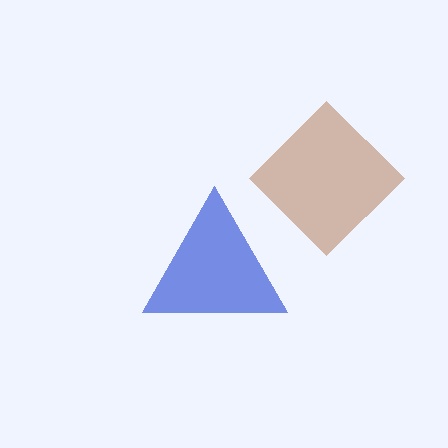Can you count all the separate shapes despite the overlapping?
Yes, there are 2 separate shapes.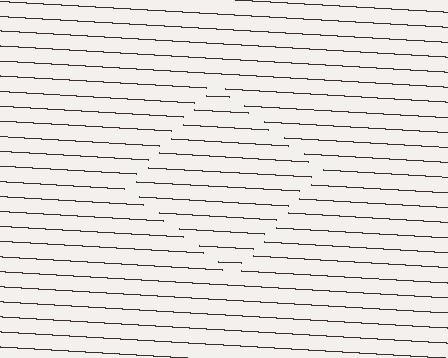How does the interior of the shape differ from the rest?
The interior of the shape contains the same grating, shifted by half a period — the contour is defined by the phase discontinuity where line-ends from the inner and outer gratings abut.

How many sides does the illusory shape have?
4 sides — the line-ends trace a square.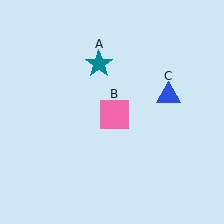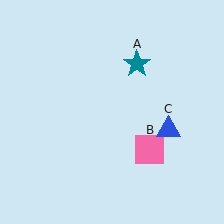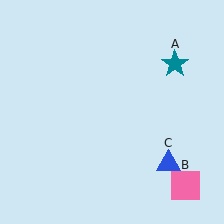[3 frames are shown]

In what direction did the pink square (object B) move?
The pink square (object B) moved down and to the right.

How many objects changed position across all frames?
3 objects changed position: teal star (object A), pink square (object B), blue triangle (object C).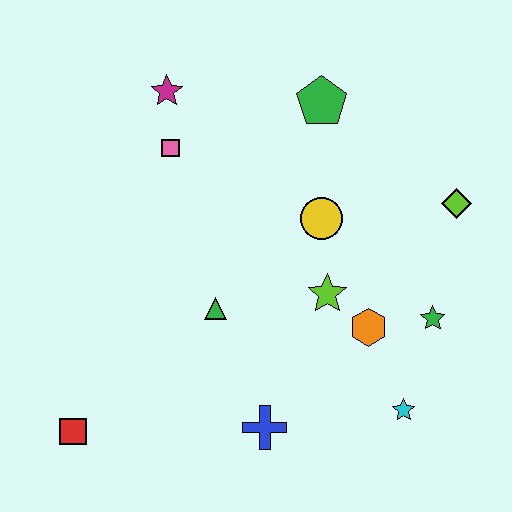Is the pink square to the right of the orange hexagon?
No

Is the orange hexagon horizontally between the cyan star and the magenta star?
Yes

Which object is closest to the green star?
The orange hexagon is closest to the green star.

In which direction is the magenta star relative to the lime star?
The magenta star is above the lime star.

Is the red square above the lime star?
No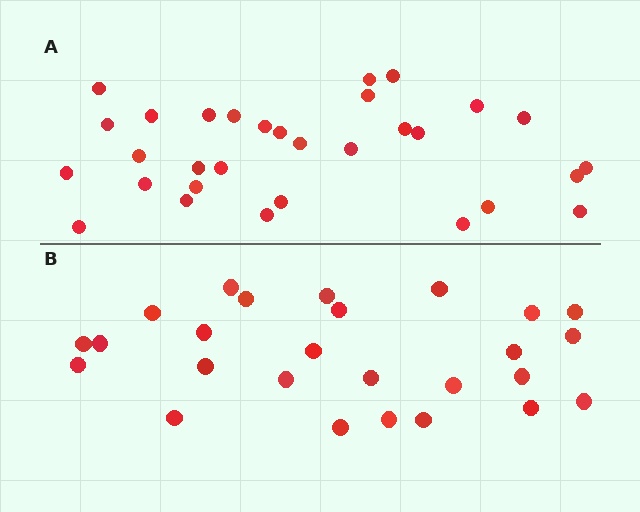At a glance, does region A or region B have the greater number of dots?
Region A (the top region) has more dots.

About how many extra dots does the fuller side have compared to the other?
Region A has about 5 more dots than region B.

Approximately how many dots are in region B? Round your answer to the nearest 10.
About 30 dots. (The exact count is 26, which rounds to 30.)